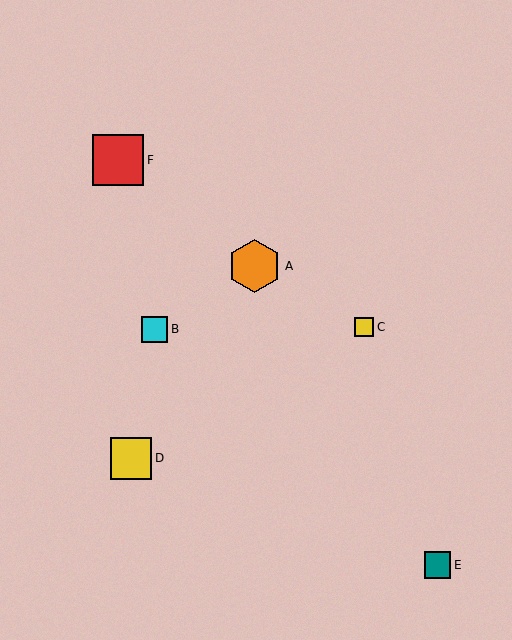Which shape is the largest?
The orange hexagon (labeled A) is the largest.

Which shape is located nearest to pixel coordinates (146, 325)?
The cyan square (labeled B) at (155, 329) is nearest to that location.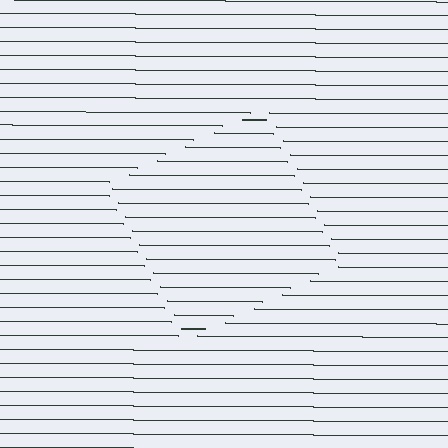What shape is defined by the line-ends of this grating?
An illusory square. The interior of the shape contains the same grating, shifted by half a period — the contour is defined by the phase discontinuity where line-ends from the inner and outer gratings abut.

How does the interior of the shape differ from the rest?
The interior of the shape contains the same grating, shifted by half a period — the contour is defined by the phase discontinuity where line-ends from the inner and outer gratings abut.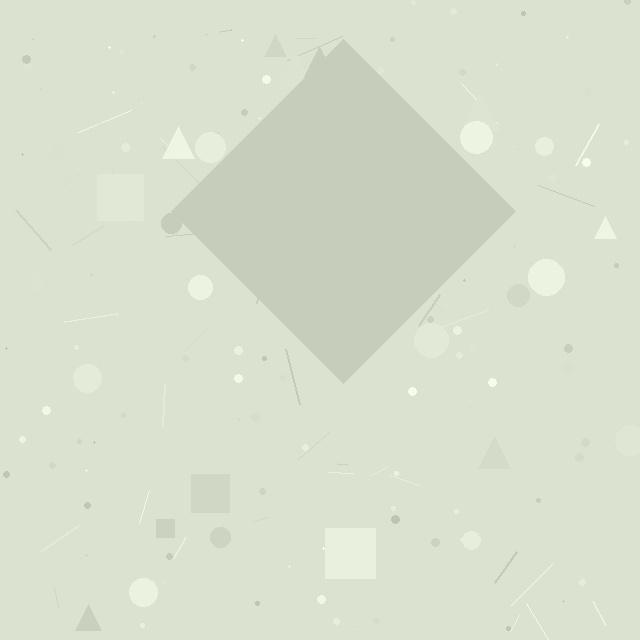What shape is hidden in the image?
A diamond is hidden in the image.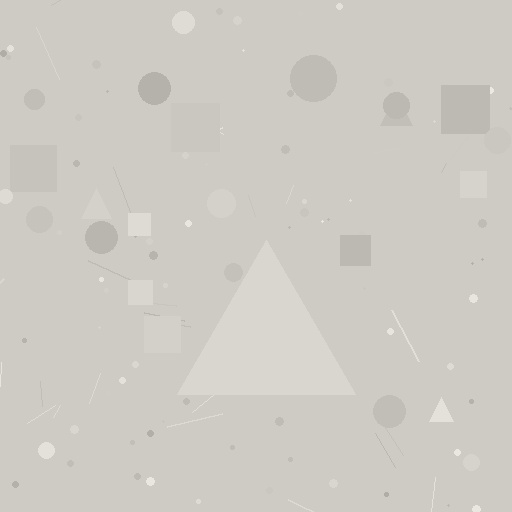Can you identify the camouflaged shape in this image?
The camouflaged shape is a triangle.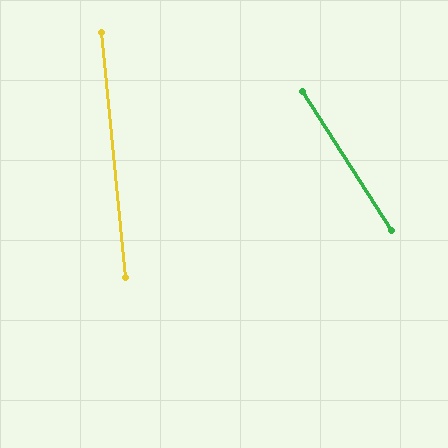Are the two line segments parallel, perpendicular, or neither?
Neither parallel nor perpendicular — they differ by about 27°.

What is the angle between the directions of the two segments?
Approximately 27 degrees.